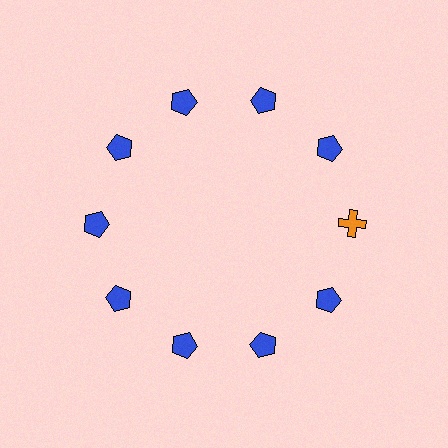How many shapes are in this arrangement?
There are 10 shapes arranged in a ring pattern.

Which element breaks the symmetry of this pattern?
The orange cross at roughly the 3 o'clock position breaks the symmetry. All other shapes are blue pentagons.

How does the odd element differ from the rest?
It differs in both color (orange instead of blue) and shape (cross instead of pentagon).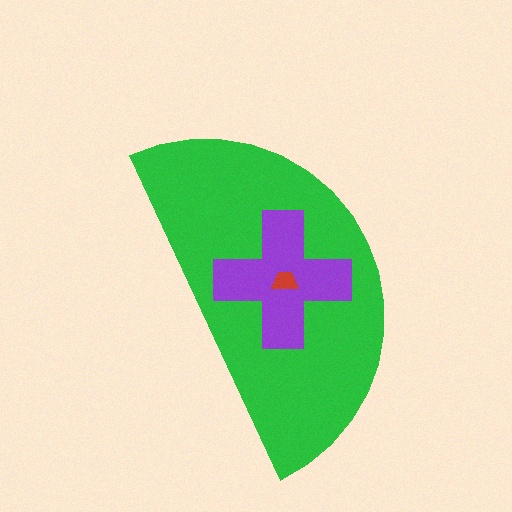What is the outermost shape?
The green semicircle.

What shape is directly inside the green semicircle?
The purple cross.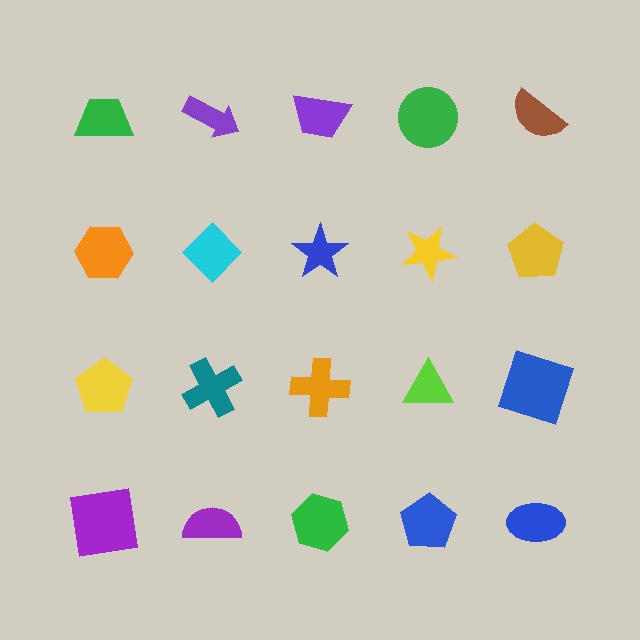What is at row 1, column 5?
A brown semicircle.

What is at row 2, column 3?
A blue star.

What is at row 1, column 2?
A purple arrow.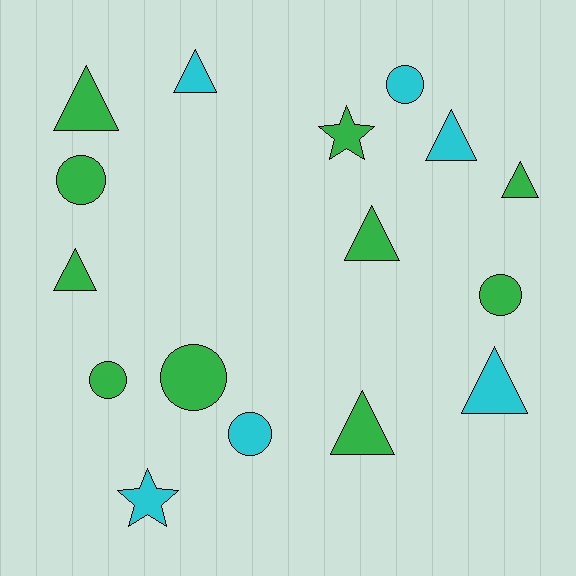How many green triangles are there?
There are 5 green triangles.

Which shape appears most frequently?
Triangle, with 8 objects.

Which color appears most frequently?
Green, with 10 objects.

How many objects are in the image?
There are 16 objects.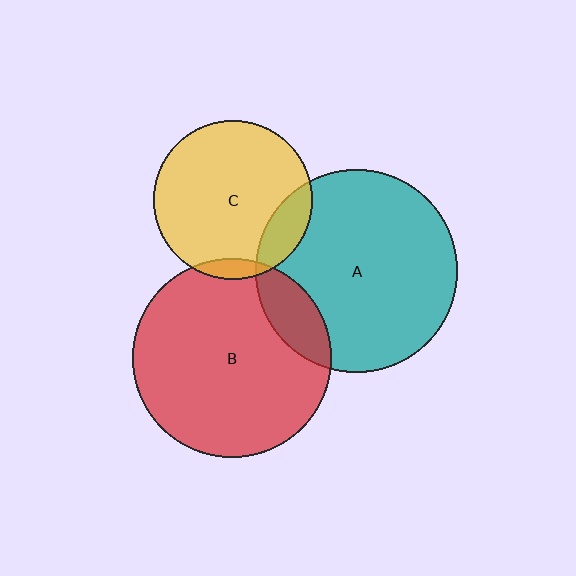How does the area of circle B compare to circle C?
Approximately 1.6 times.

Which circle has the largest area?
Circle A (teal).